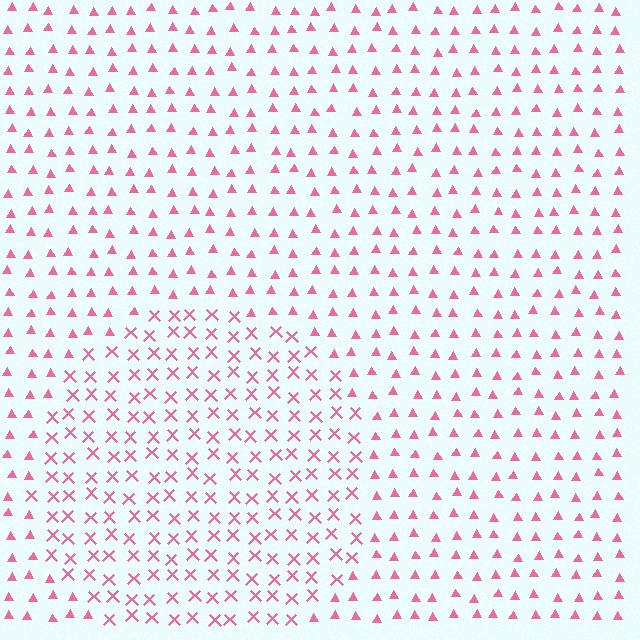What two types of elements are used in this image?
The image uses X marks inside the circle region and triangles outside it.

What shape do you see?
I see a circle.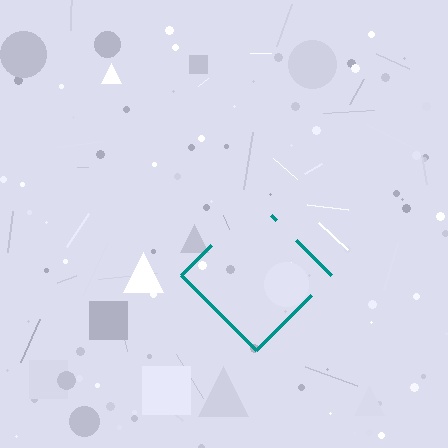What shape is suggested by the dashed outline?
The dashed outline suggests a diamond.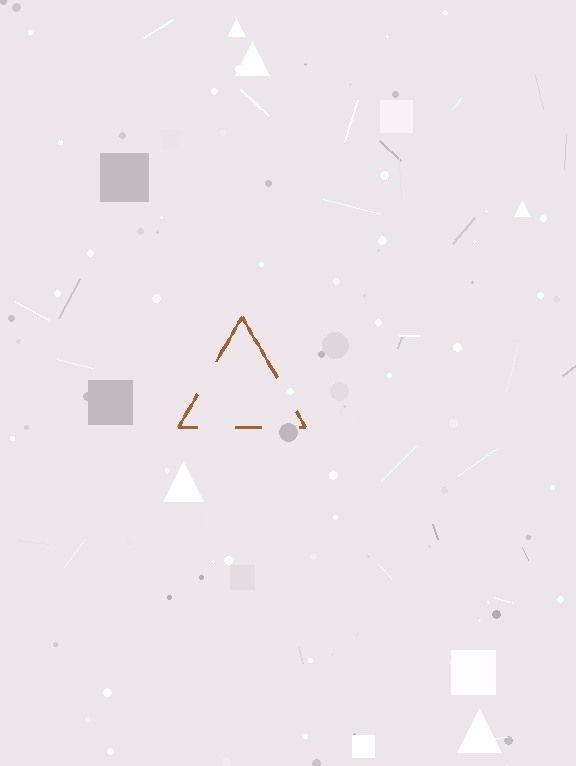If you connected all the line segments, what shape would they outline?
They would outline a triangle.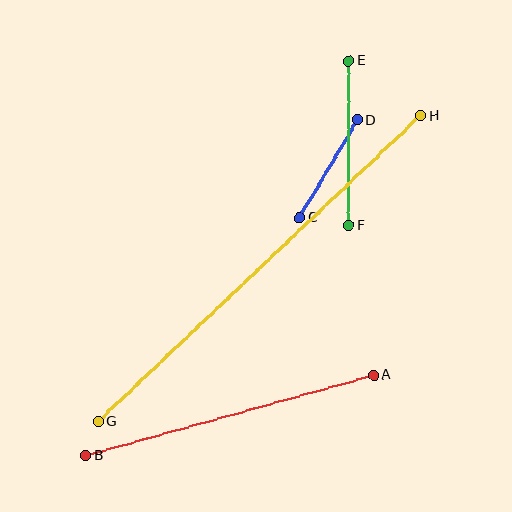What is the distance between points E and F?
The distance is approximately 165 pixels.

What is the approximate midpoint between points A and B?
The midpoint is at approximately (230, 415) pixels.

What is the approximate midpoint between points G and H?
The midpoint is at approximately (260, 269) pixels.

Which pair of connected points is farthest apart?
Points G and H are farthest apart.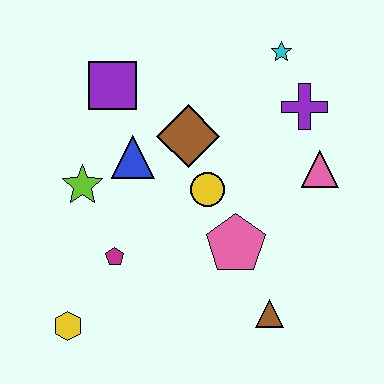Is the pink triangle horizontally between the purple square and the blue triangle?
No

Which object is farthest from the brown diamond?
The yellow hexagon is farthest from the brown diamond.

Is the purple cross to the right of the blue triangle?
Yes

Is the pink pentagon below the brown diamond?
Yes